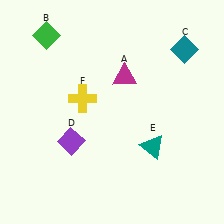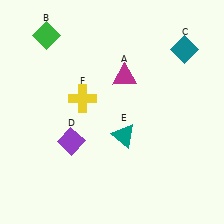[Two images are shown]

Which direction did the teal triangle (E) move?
The teal triangle (E) moved left.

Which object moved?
The teal triangle (E) moved left.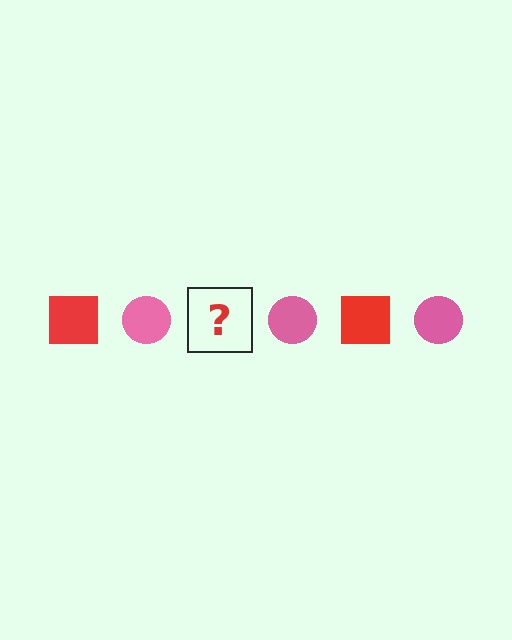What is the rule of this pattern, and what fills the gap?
The rule is that the pattern alternates between red square and pink circle. The gap should be filled with a red square.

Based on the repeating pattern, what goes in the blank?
The blank should be a red square.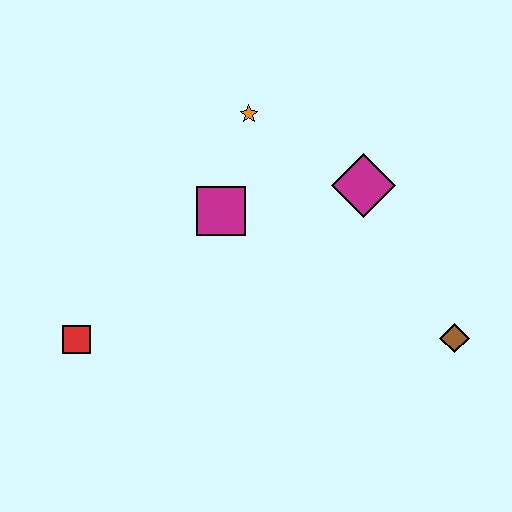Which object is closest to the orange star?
The magenta square is closest to the orange star.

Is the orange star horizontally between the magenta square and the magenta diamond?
Yes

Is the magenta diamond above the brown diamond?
Yes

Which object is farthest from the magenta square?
The brown diamond is farthest from the magenta square.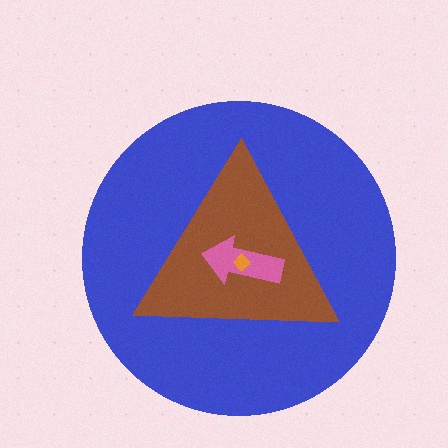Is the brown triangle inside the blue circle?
Yes.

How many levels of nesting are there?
4.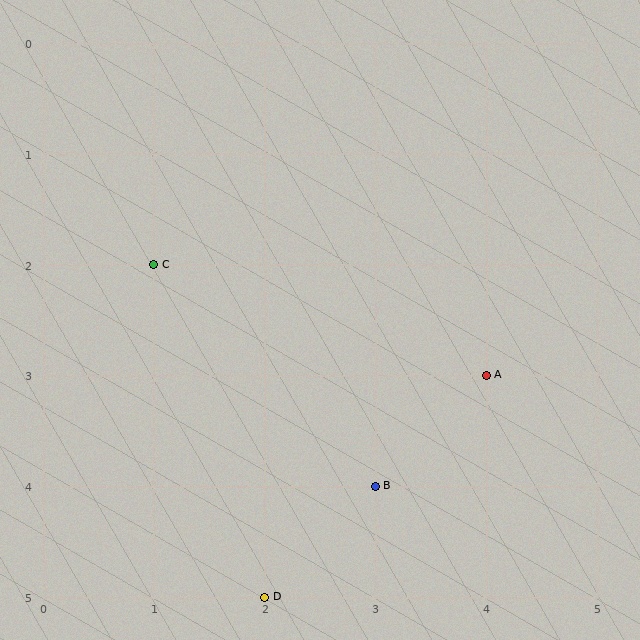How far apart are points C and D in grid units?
Points C and D are 1 column and 3 rows apart (about 3.2 grid units diagonally).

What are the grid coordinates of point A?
Point A is at grid coordinates (4, 3).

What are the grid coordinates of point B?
Point B is at grid coordinates (3, 4).